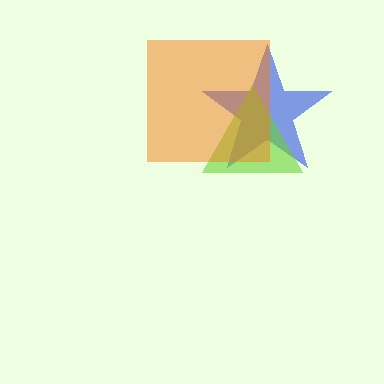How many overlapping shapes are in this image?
There are 3 overlapping shapes in the image.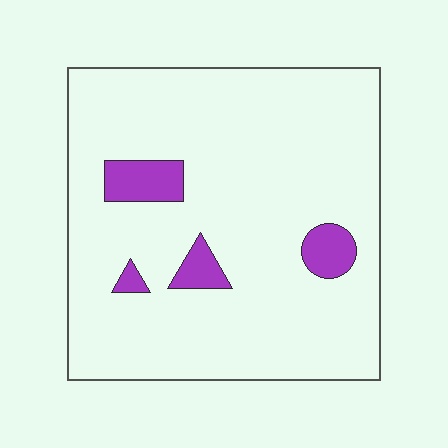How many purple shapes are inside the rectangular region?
4.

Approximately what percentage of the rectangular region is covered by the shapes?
Approximately 10%.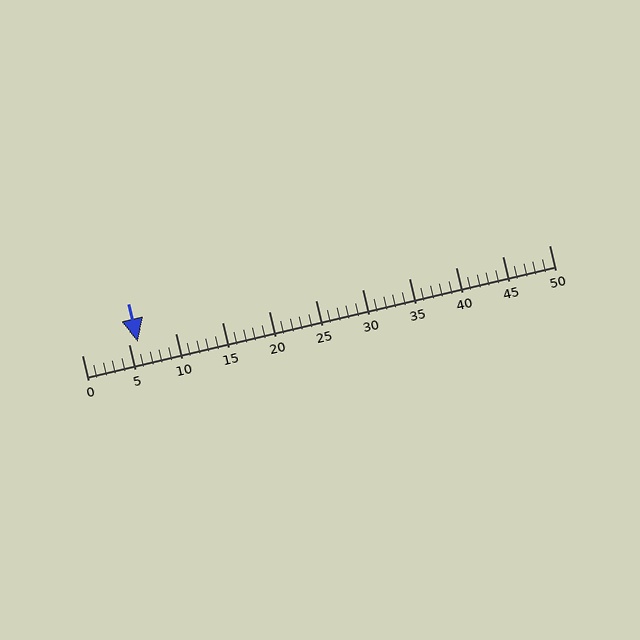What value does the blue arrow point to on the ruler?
The blue arrow points to approximately 6.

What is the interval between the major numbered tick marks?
The major tick marks are spaced 5 units apart.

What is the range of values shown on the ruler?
The ruler shows values from 0 to 50.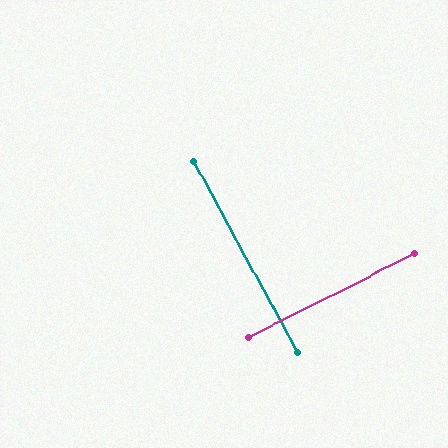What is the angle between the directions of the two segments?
Approximately 88 degrees.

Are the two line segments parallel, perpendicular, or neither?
Perpendicular — they meet at approximately 88°.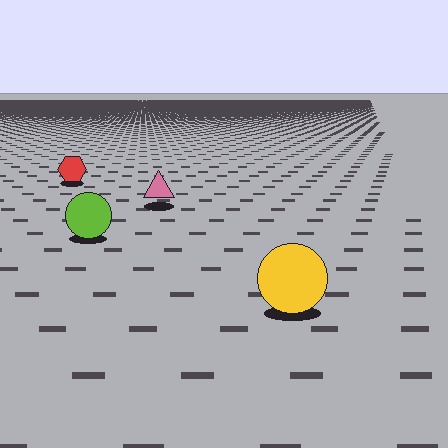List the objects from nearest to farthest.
From nearest to farthest: the yellow circle, the lime circle, the pink triangle, the red hexagon.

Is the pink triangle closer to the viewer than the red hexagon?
Yes. The pink triangle is closer — you can tell from the texture gradient: the ground texture is coarser near it.